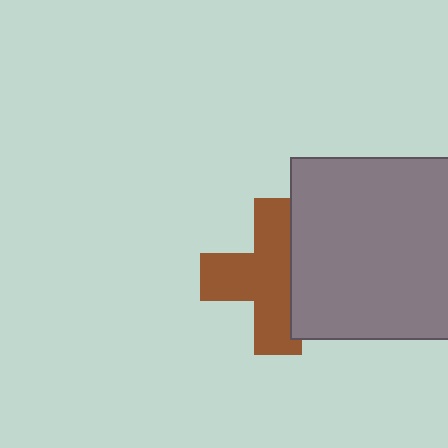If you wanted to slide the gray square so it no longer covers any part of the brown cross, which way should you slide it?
Slide it right — that is the most direct way to separate the two shapes.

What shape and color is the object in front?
The object in front is a gray square.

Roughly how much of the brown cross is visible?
Most of it is visible (roughly 66%).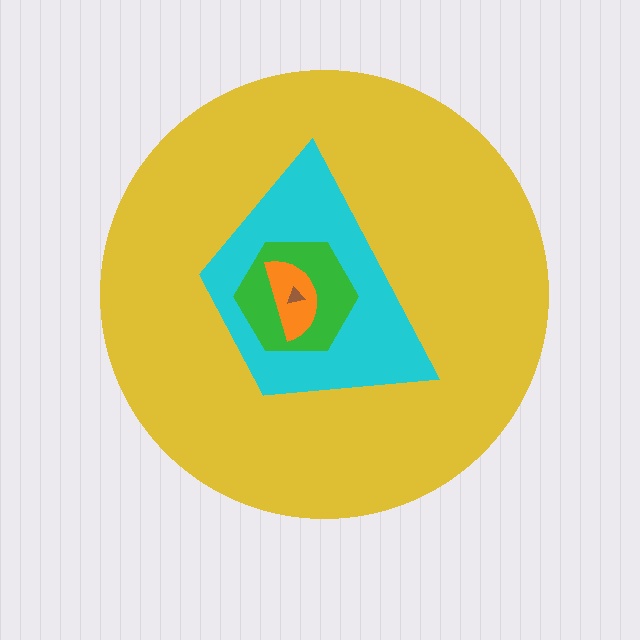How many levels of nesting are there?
5.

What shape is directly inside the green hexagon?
The orange semicircle.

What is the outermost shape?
The yellow circle.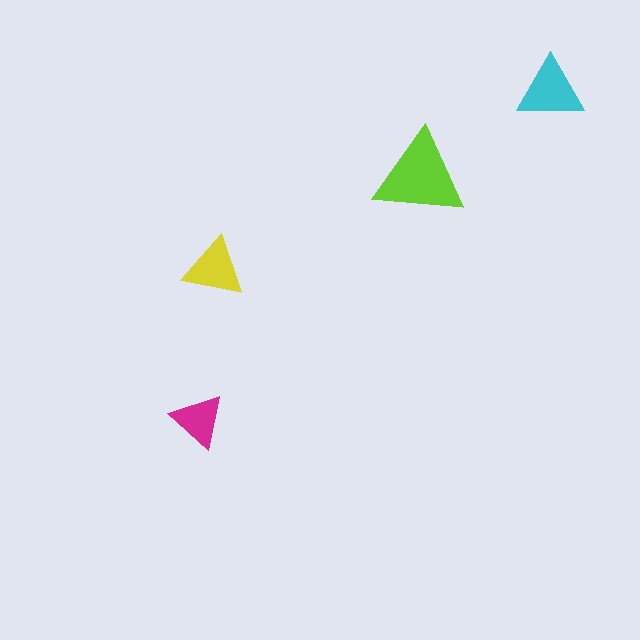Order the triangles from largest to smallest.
the lime one, the cyan one, the yellow one, the magenta one.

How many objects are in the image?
There are 4 objects in the image.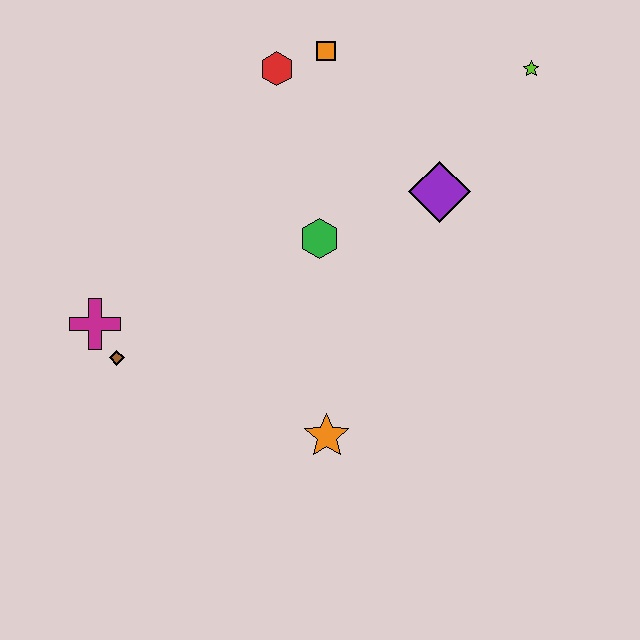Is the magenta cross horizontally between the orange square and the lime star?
No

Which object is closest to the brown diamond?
The magenta cross is closest to the brown diamond.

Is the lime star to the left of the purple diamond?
No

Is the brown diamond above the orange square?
No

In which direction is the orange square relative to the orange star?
The orange square is above the orange star.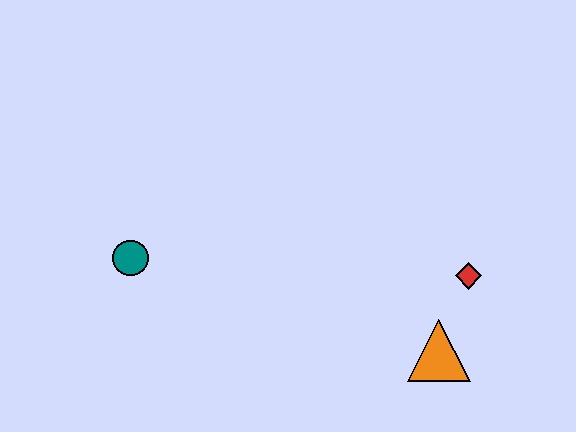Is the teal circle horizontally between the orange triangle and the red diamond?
No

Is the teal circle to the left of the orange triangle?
Yes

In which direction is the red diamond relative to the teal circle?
The red diamond is to the right of the teal circle.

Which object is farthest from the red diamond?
The teal circle is farthest from the red diamond.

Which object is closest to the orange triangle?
The red diamond is closest to the orange triangle.